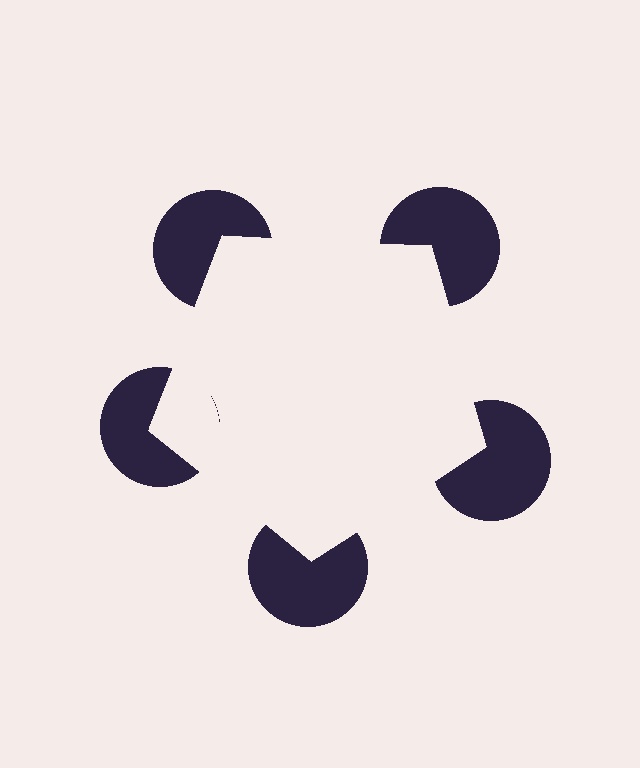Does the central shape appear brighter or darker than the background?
It typically appears slightly brighter than the background, even though no actual brightness change is drawn.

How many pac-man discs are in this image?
There are 5 — one at each vertex of the illusory pentagon.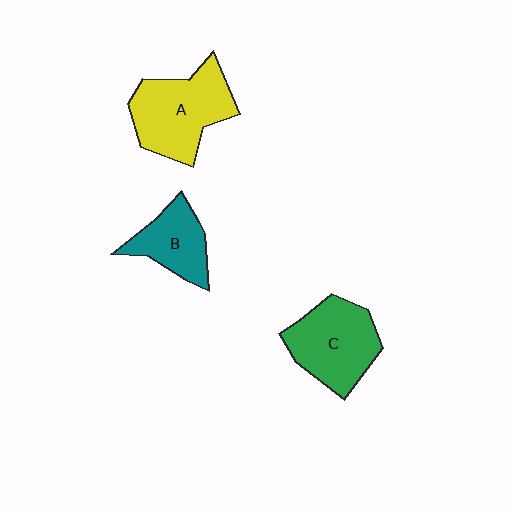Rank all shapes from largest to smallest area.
From largest to smallest: A (yellow), C (green), B (teal).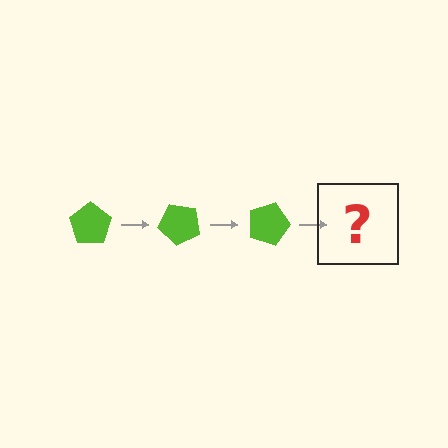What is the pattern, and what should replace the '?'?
The pattern is that the pentagon rotates 45 degrees each step. The '?' should be a lime pentagon rotated 135 degrees.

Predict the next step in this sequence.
The next step is a lime pentagon rotated 135 degrees.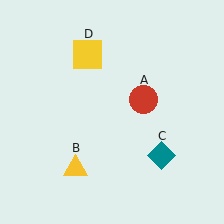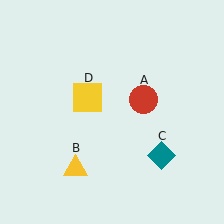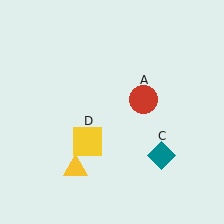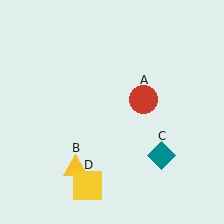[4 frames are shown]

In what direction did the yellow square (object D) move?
The yellow square (object D) moved down.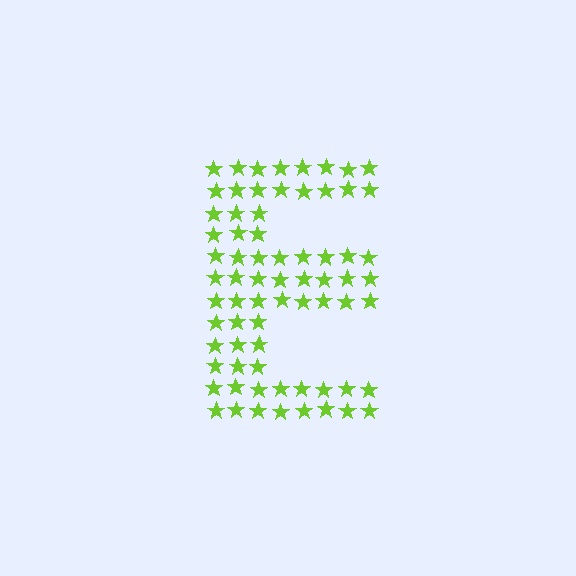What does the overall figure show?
The overall figure shows the letter E.